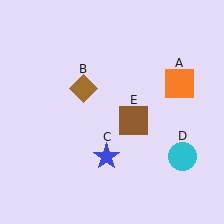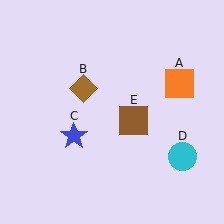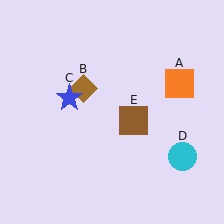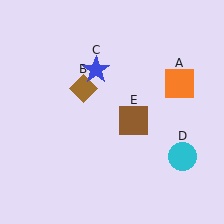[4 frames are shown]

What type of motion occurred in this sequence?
The blue star (object C) rotated clockwise around the center of the scene.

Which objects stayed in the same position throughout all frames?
Orange square (object A) and brown diamond (object B) and cyan circle (object D) and brown square (object E) remained stationary.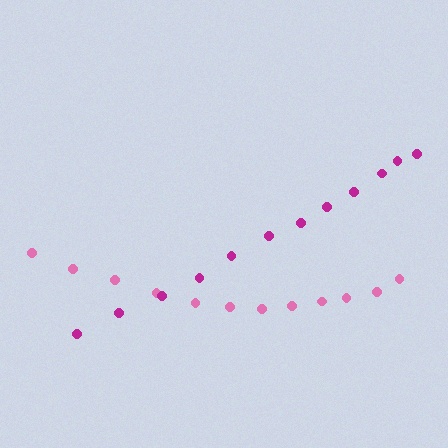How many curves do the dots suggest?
There are 2 distinct paths.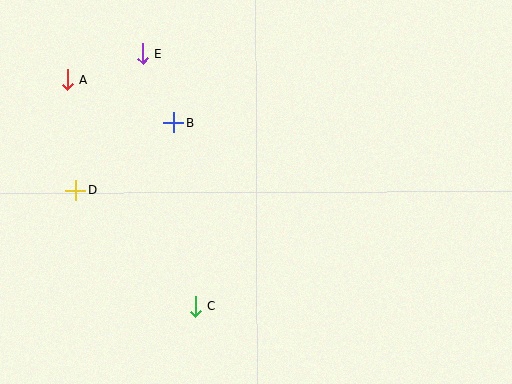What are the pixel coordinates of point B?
Point B is at (173, 123).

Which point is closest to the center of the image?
Point B at (173, 123) is closest to the center.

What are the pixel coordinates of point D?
Point D is at (76, 190).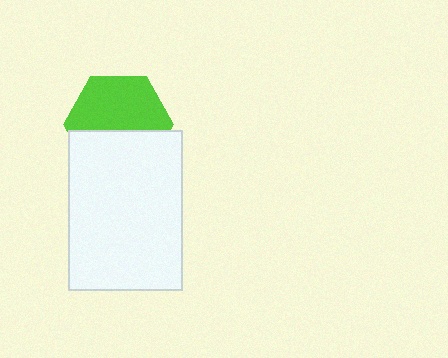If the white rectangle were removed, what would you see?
You would see the complete lime hexagon.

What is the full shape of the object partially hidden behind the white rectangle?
The partially hidden object is a lime hexagon.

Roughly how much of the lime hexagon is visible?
About half of it is visible (roughly 58%).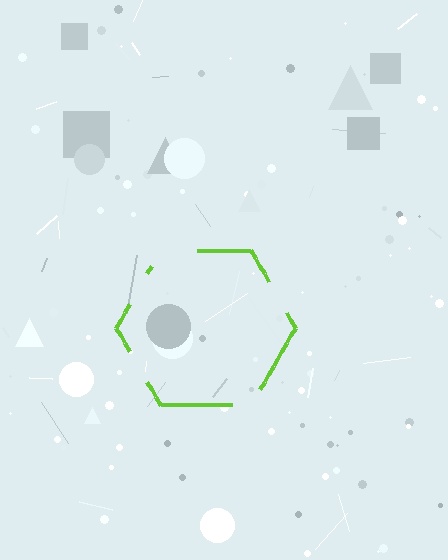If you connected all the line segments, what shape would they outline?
They would outline a hexagon.